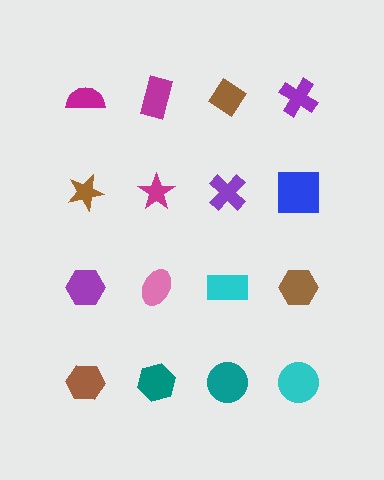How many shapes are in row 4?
4 shapes.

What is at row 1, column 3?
A brown diamond.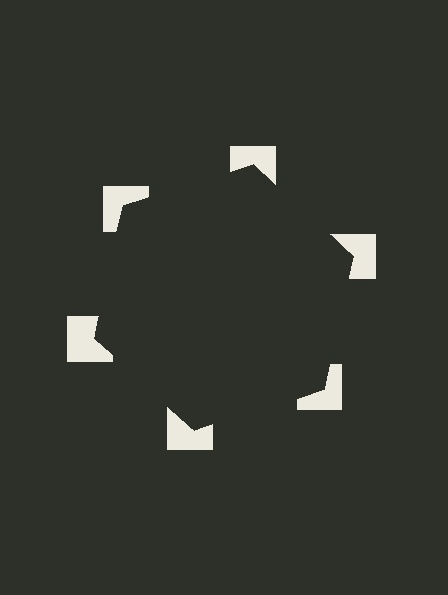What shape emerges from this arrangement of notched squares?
An illusory hexagon — its edges are inferred from the aligned wedge cuts in the notched squares, not physically drawn.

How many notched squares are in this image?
There are 6 — one at each vertex of the illusory hexagon.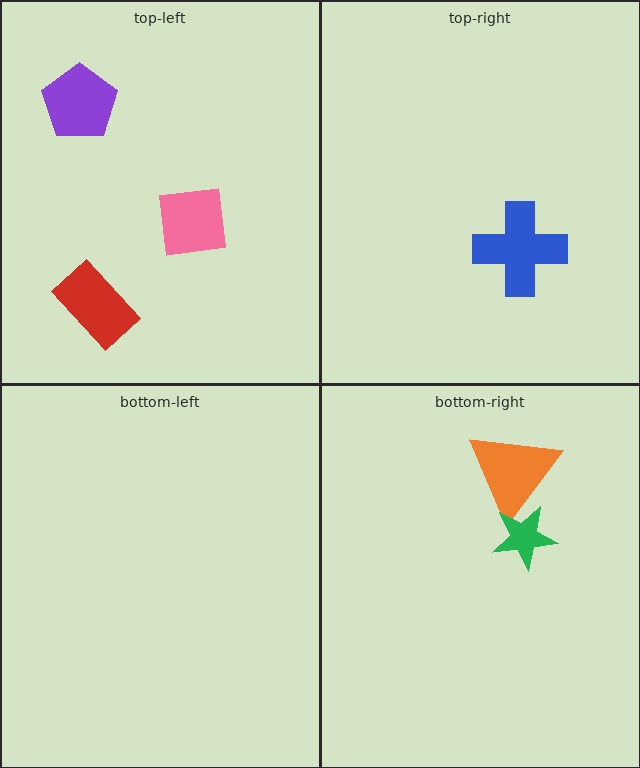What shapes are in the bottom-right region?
The orange triangle, the green star.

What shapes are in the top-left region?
The pink square, the purple pentagon, the red rectangle.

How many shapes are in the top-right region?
1.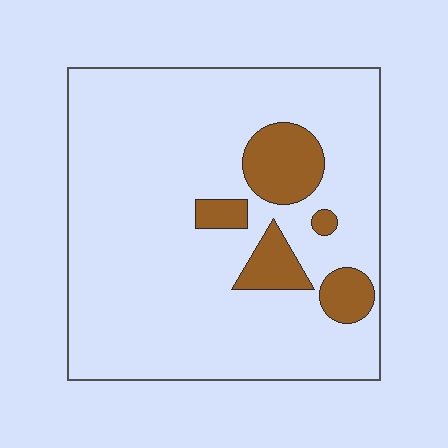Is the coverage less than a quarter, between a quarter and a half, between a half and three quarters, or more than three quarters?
Less than a quarter.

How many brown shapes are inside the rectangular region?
5.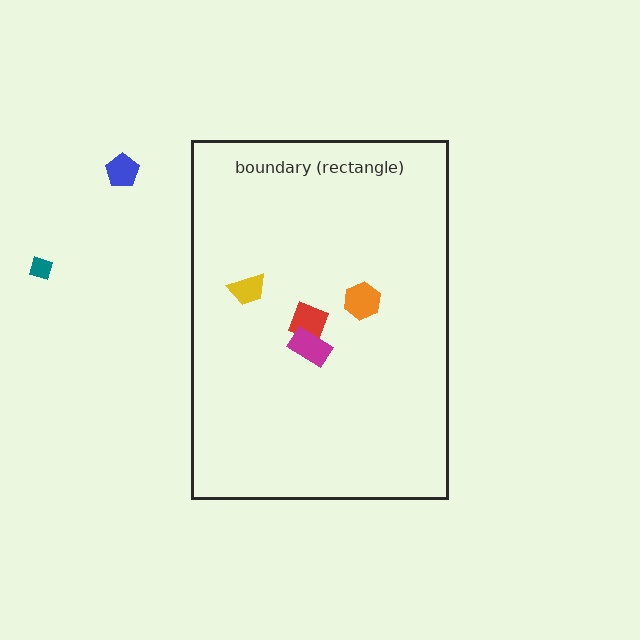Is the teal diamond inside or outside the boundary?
Outside.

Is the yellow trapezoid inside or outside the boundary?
Inside.